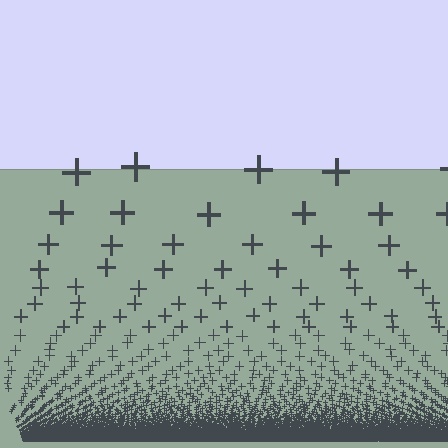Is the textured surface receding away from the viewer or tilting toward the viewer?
The surface appears to tilt toward the viewer. Texture elements get larger and sparser toward the top.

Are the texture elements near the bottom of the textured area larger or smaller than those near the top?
Smaller. The gradient is inverted — elements near the bottom are smaller and denser.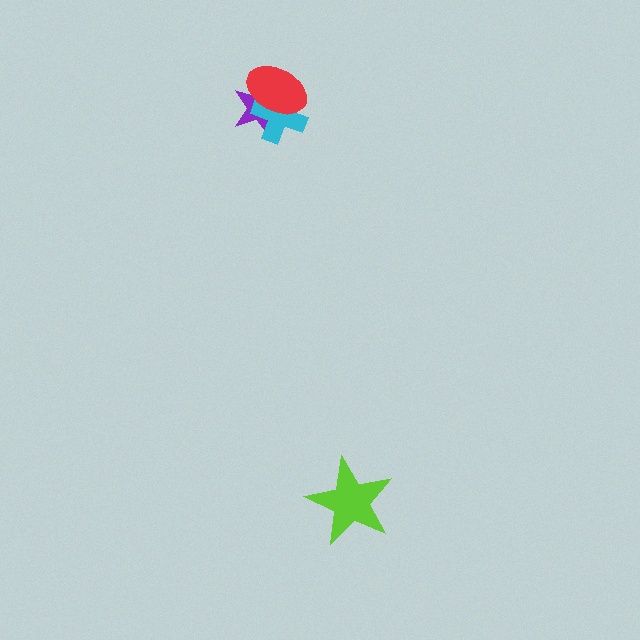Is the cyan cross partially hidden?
Yes, it is partially covered by another shape.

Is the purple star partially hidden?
Yes, it is partially covered by another shape.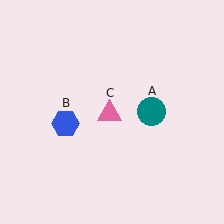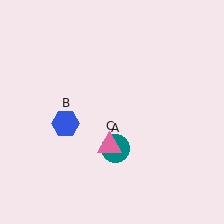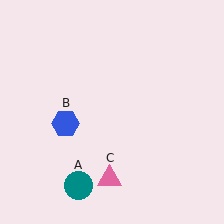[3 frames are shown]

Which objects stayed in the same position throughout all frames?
Blue hexagon (object B) remained stationary.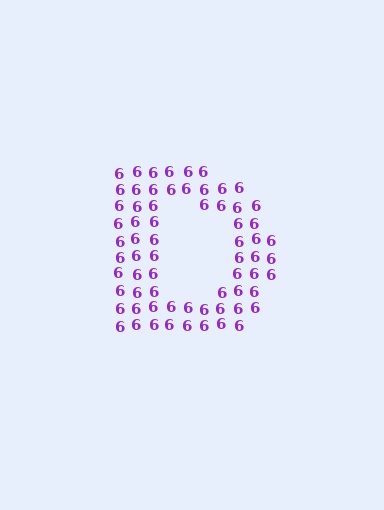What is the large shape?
The large shape is the letter D.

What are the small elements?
The small elements are digit 6's.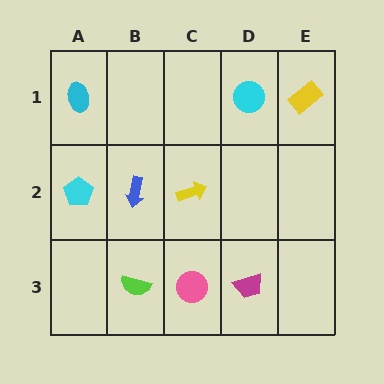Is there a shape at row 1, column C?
No, that cell is empty.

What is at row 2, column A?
A cyan pentagon.